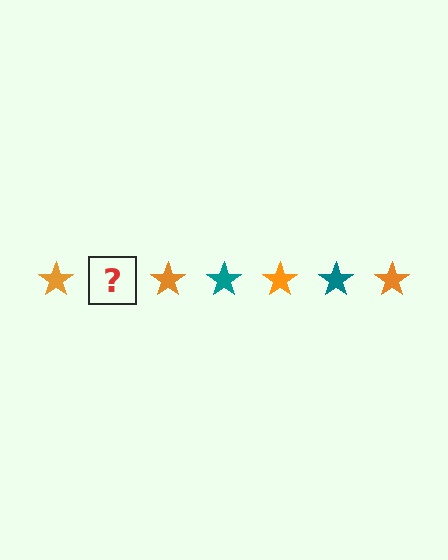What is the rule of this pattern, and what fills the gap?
The rule is that the pattern cycles through orange, teal stars. The gap should be filled with a teal star.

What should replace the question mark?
The question mark should be replaced with a teal star.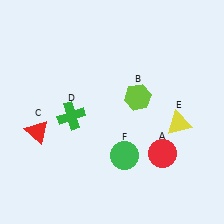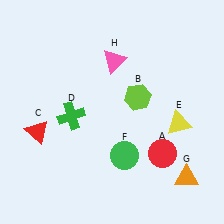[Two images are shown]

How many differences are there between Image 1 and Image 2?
There are 2 differences between the two images.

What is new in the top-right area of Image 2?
A pink triangle (H) was added in the top-right area of Image 2.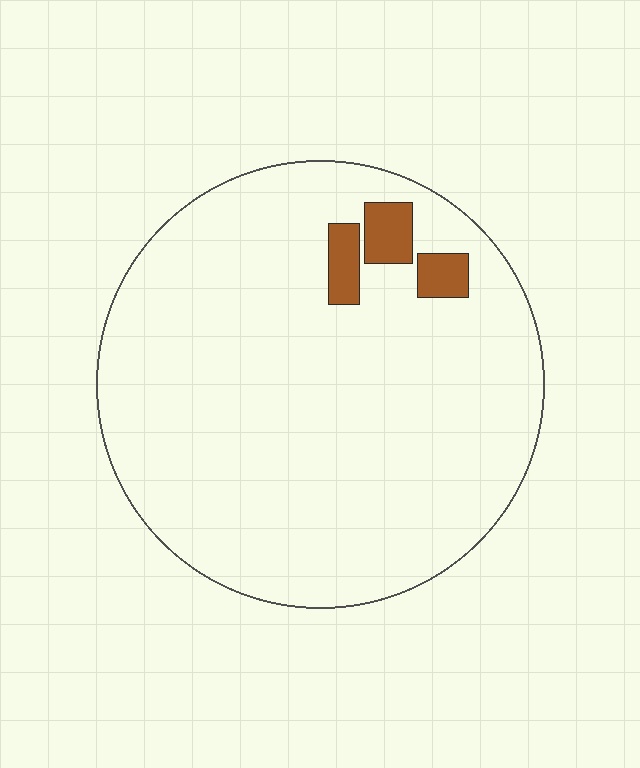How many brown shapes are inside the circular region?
3.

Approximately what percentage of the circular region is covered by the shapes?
Approximately 5%.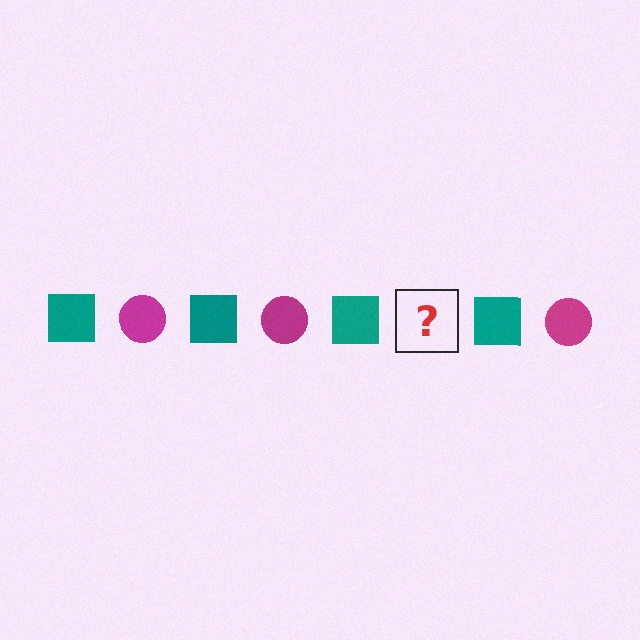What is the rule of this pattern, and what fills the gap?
The rule is that the pattern alternates between teal square and magenta circle. The gap should be filled with a magenta circle.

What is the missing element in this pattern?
The missing element is a magenta circle.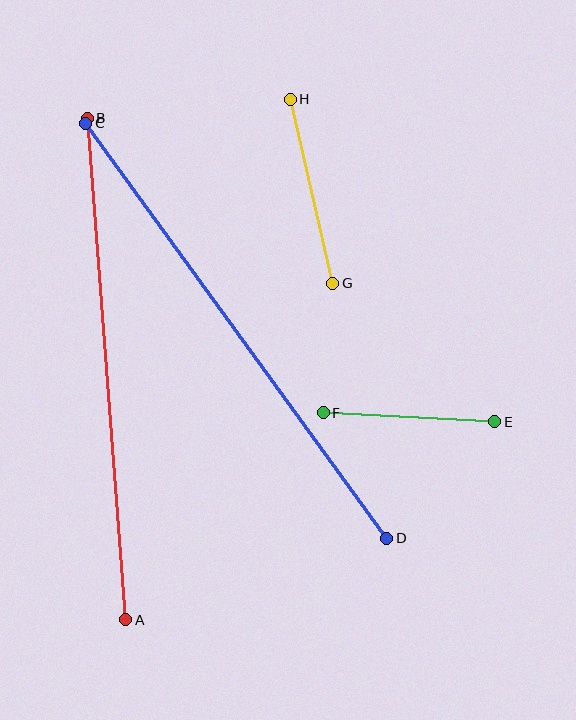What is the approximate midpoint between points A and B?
The midpoint is at approximately (107, 369) pixels.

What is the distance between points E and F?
The distance is approximately 172 pixels.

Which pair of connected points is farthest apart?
Points C and D are farthest apart.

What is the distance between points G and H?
The distance is approximately 189 pixels.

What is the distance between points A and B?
The distance is approximately 503 pixels.